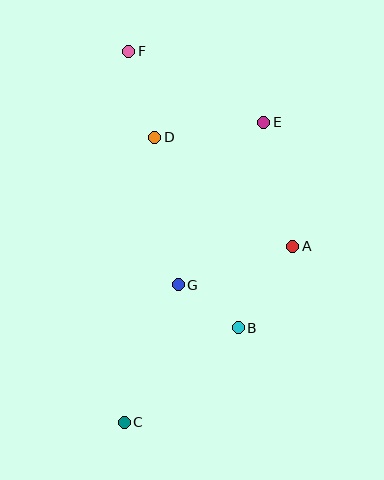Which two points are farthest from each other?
Points C and F are farthest from each other.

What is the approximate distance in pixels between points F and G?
The distance between F and G is approximately 239 pixels.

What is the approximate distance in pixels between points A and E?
The distance between A and E is approximately 127 pixels.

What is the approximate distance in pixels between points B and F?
The distance between B and F is approximately 297 pixels.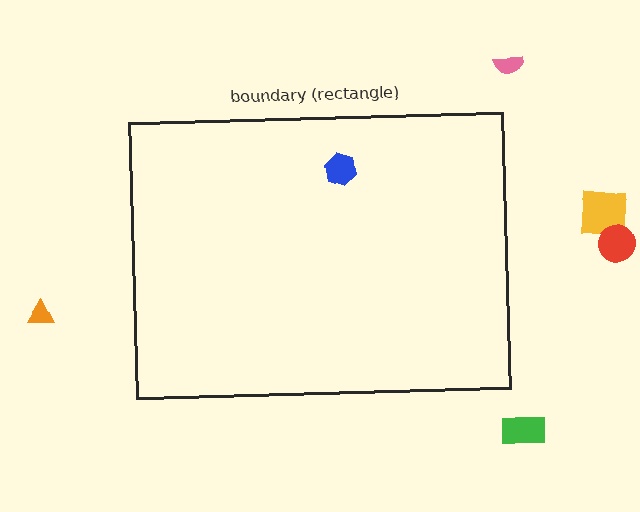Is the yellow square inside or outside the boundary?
Outside.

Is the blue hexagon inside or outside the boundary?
Inside.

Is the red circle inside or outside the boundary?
Outside.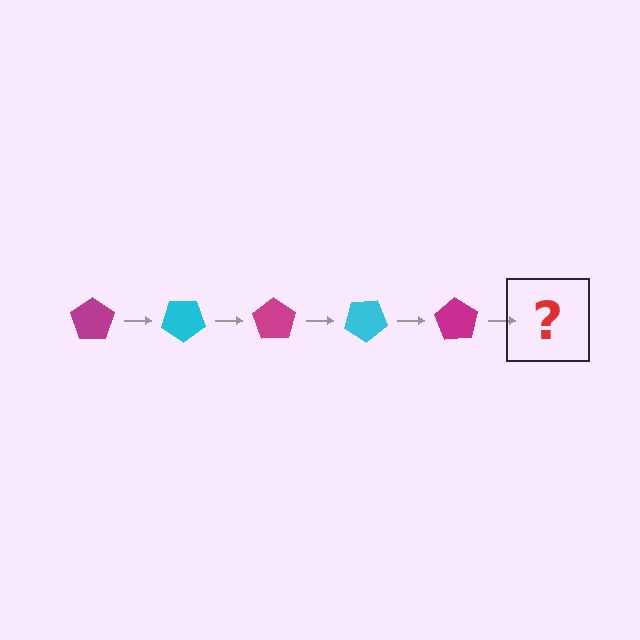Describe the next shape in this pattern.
It should be a cyan pentagon, rotated 175 degrees from the start.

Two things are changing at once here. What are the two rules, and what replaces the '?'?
The two rules are that it rotates 35 degrees each step and the color cycles through magenta and cyan. The '?' should be a cyan pentagon, rotated 175 degrees from the start.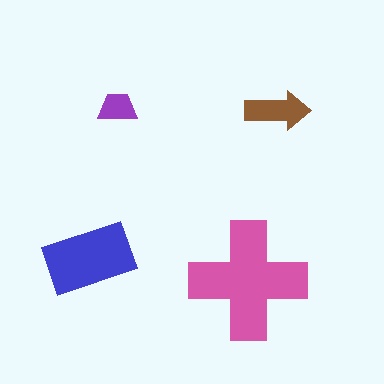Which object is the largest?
The pink cross.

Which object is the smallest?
The purple trapezoid.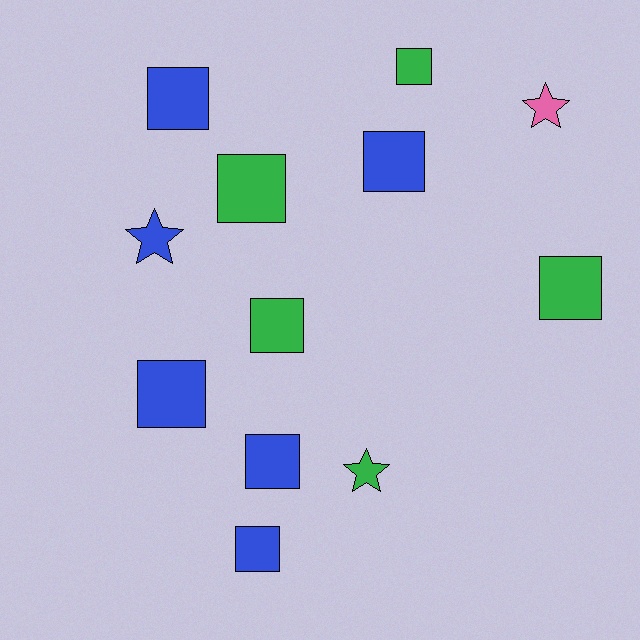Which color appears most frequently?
Blue, with 6 objects.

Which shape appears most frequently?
Square, with 9 objects.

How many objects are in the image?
There are 12 objects.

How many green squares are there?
There are 4 green squares.